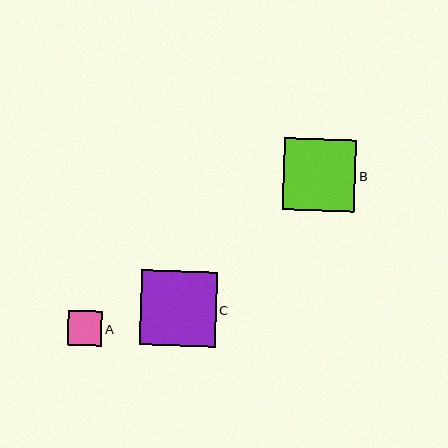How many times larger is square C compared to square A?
Square C is approximately 2.2 times the size of square A.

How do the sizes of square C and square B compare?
Square C and square B are approximately the same size.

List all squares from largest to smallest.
From largest to smallest: C, B, A.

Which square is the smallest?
Square A is the smallest with a size of approximately 35 pixels.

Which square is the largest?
Square C is the largest with a size of approximately 75 pixels.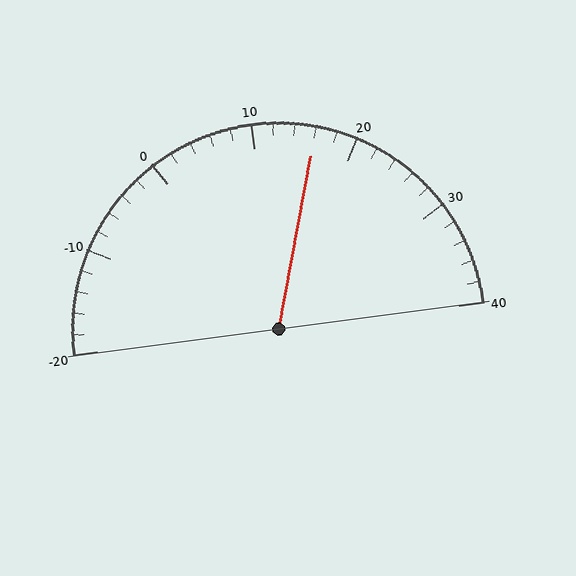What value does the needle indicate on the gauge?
The needle indicates approximately 16.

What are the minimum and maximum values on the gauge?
The gauge ranges from -20 to 40.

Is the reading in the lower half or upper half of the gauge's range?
The reading is in the upper half of the range (-20 to 40).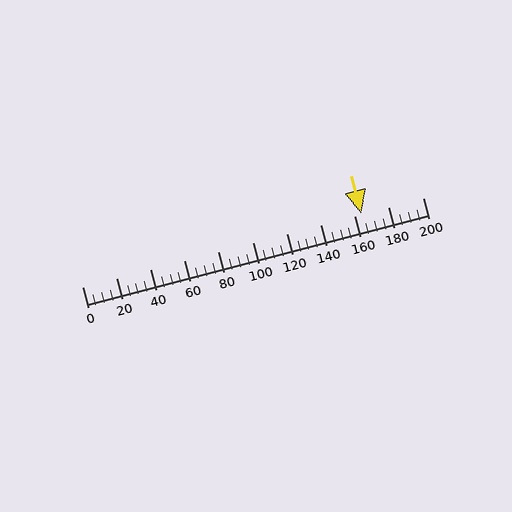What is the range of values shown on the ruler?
The ruler shows values from 0 to 200.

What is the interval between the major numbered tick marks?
The major tick marks are spaced 20 units apart.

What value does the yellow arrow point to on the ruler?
The yellow arrow points to approximately 164.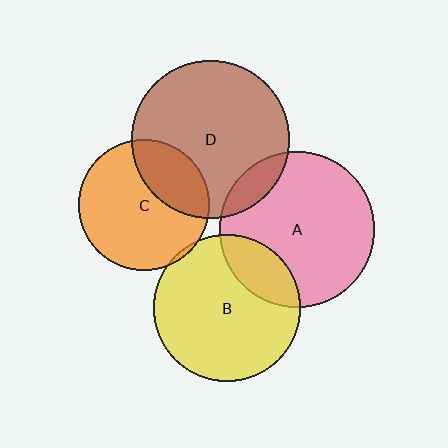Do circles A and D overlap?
Yes.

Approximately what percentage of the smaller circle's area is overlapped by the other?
Approximately 10%.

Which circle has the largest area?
Circle D (brown).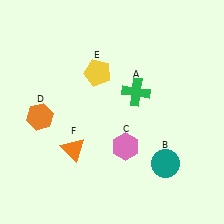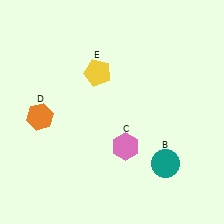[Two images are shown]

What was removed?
The green cross (A), the orange triangle (F) were removed in Image 2.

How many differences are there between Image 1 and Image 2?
There are 2 differences between the two images.